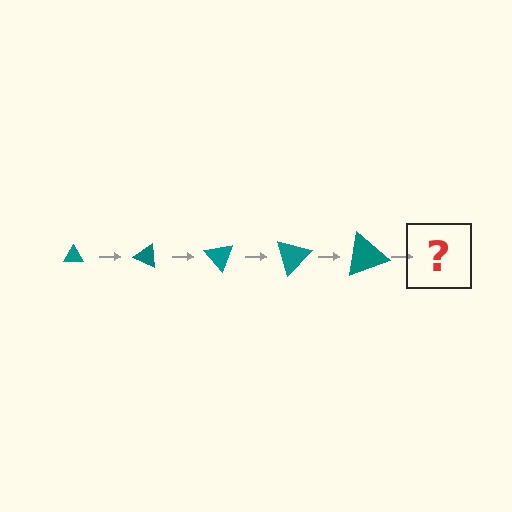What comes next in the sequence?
The next element should be a triangle, larger than the previous one and rotated 125 degrees from the start.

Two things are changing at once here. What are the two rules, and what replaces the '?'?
The two rules are that the triangle grows larger each step and it rotates 25 degrees each step. The '?' should be a triangle, larger than the previous one and rotated 125 degrees from the start.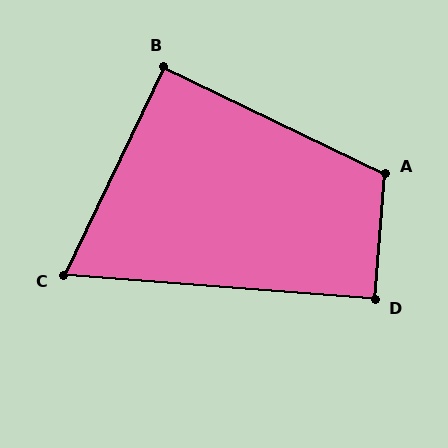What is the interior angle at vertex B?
Approximately 90 degrees (approximately right).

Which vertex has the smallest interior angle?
C, at approximately 69 degrees.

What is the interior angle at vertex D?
Approximately 90 degrees (approximately right).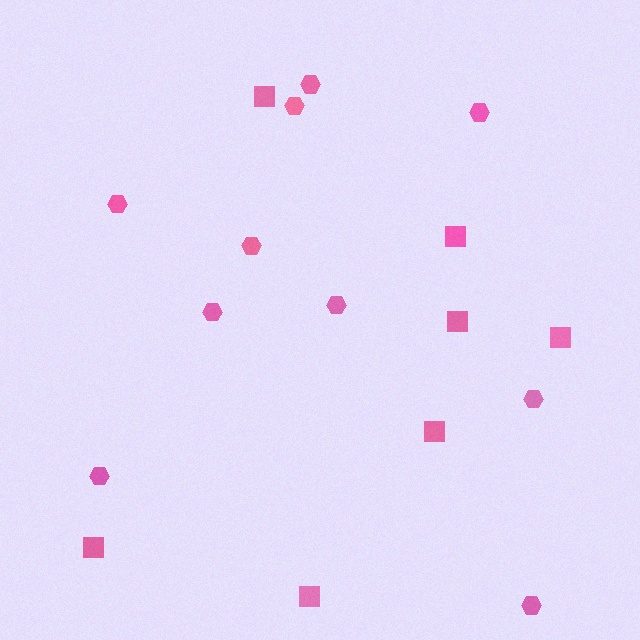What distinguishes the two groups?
There are 2 groups: one group of squares (7) and one group of hexagons (10).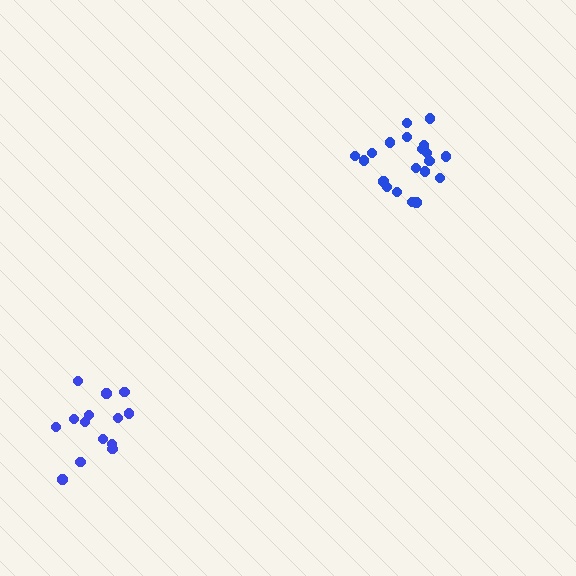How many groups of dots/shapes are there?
There are 2 groups.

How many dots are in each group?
Group 1: 20 dots, Group 2: 14 dots (34 total).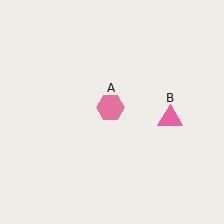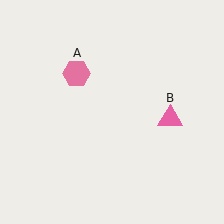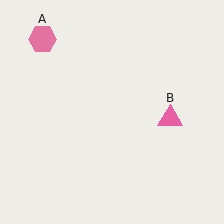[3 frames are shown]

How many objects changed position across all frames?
1 object changed position: pink hexagon (object A).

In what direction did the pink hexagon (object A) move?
The pink hexagon (object A) moved up and to the left.